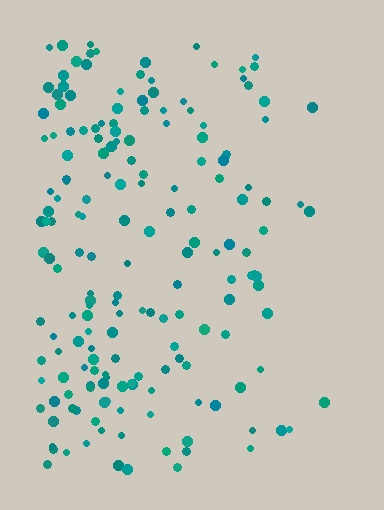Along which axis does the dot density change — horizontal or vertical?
Horizontal.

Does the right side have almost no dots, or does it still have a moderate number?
Still a moderate number, just noticeably fewer than the left.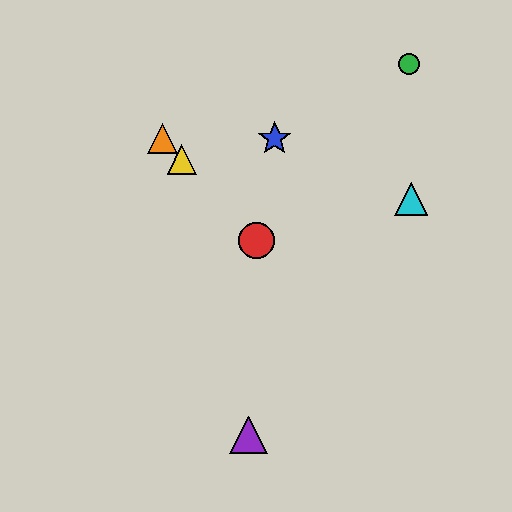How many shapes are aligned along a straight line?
3 shapes (the red circle, the yellow triangle, the orange triangle) are aligned along a straight line.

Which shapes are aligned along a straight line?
The red circle, the yellow triangle, the orange triangle are aligned along a straight line.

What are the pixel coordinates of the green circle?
The green circle is at (409, 64).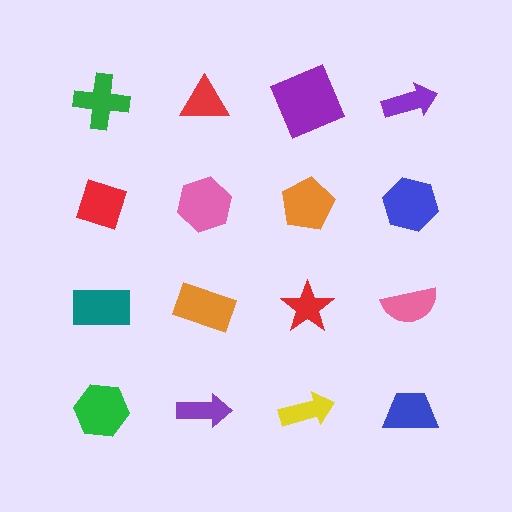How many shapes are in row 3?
4 shapes.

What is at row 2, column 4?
A blue hexagon.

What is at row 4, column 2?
A purple arrow.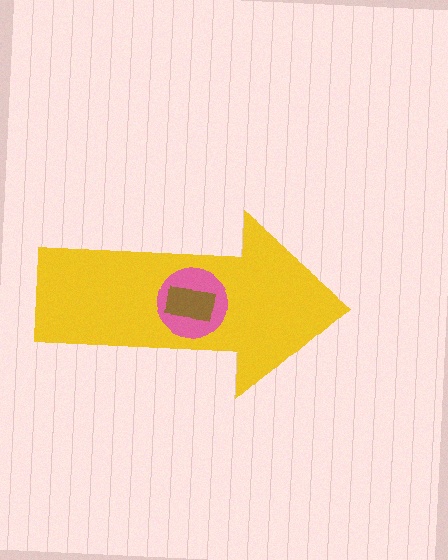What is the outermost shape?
The yellow arrow.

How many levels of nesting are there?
3.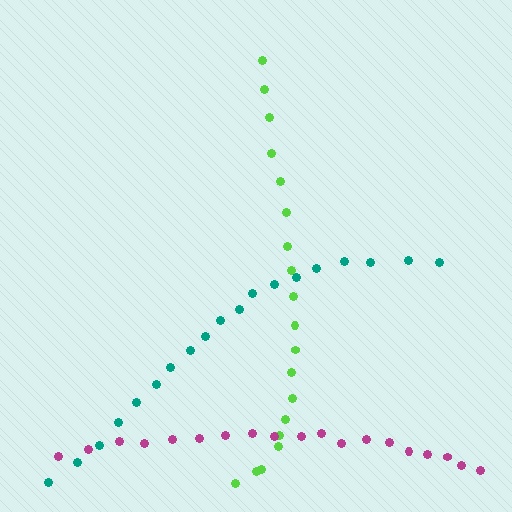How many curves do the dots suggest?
There are 3 distinct paths.